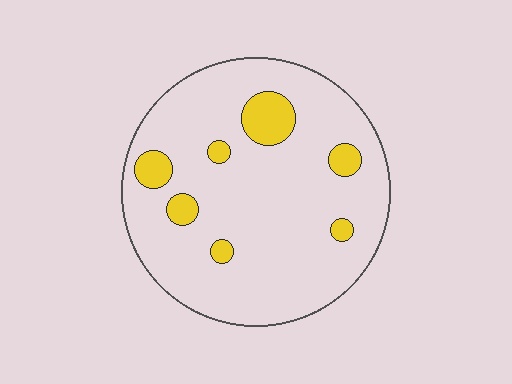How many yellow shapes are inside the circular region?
7.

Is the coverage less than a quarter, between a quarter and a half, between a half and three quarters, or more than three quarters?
Less than a quarter.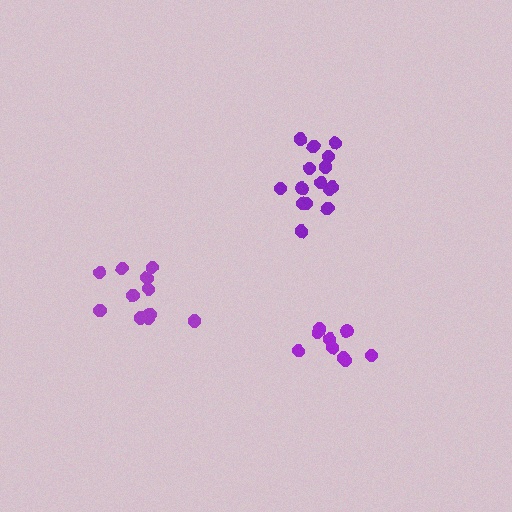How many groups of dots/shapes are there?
There are 3 groups.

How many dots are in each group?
Group 1: 15 dots, Group 2: 11 dots, Group 3: 9 dots (35 total).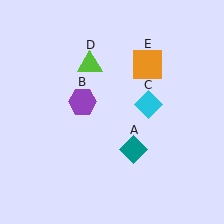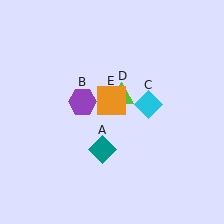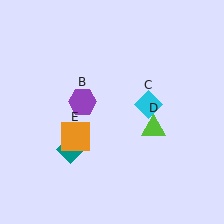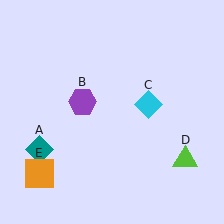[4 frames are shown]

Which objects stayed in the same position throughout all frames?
Purple hexagon (object B) and cyan diamond (object C) remained stationary.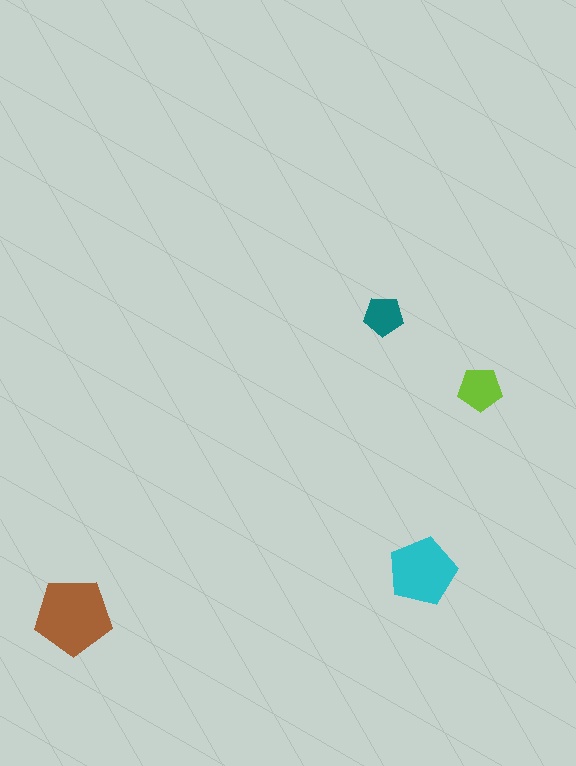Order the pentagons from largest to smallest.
the brown one, the cyan one, the lime one, the teal one.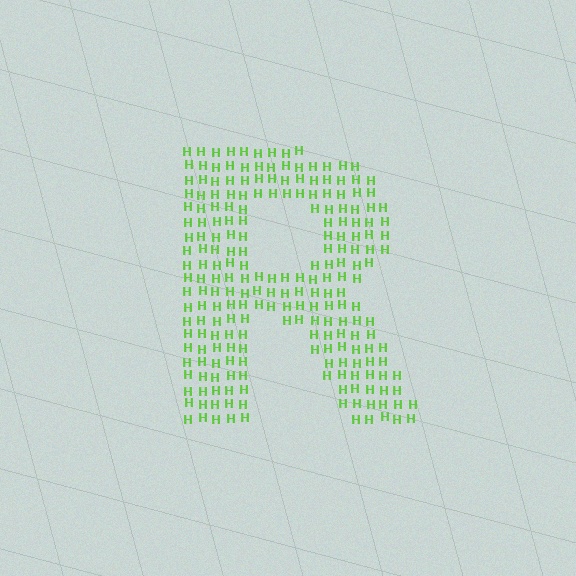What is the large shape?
The large shape is the letter R.